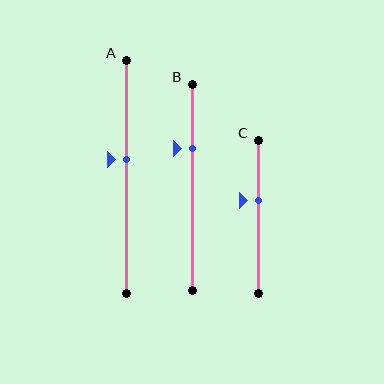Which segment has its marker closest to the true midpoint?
Segment A has its marker closest to the true midpoint.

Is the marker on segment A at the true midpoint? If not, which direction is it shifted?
No, the marker on segment A is shifted upward by about 7% of the segment length.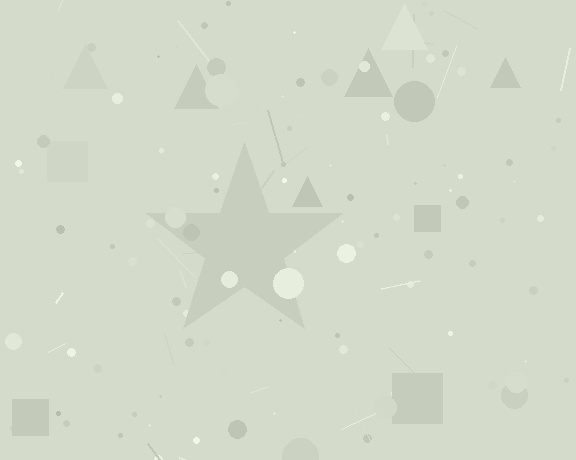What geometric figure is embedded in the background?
A star is embedded in the background.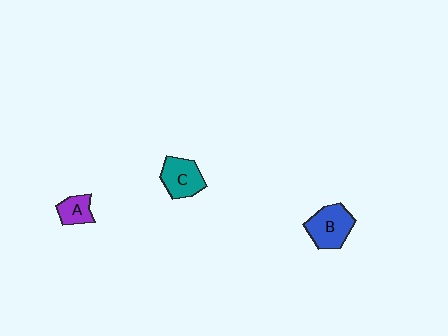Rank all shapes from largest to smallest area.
From largest to smallest: B (blue), C (teal), A (purple).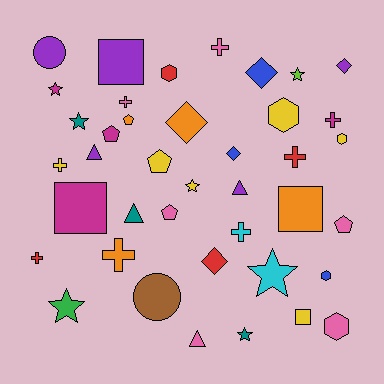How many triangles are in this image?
There are 4 triangles.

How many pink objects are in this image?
There are 6 pink objects.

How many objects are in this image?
There are 40 objects.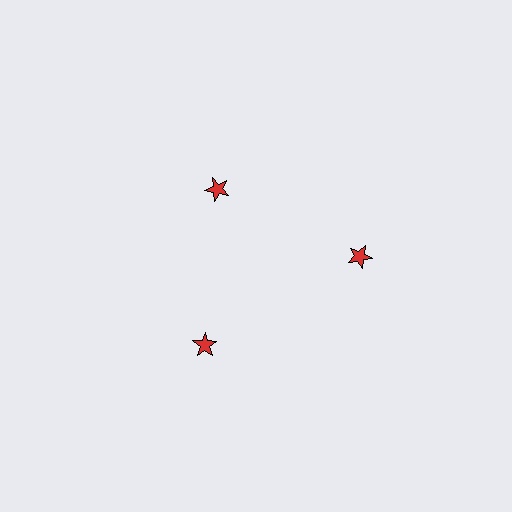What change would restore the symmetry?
The symmetry would be restored by moving it outward, back onto the ring so that all 3 stars sit at equal angles and equal distance from the center.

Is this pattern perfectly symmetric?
No. The 3 red stars are arranged in a ring, but one element near the 11 o'clock position is pulled inward toward the center, breaking the 3-fold rotational symmetry.